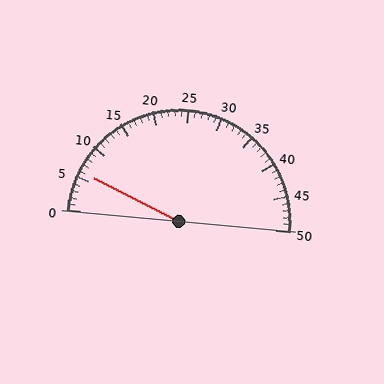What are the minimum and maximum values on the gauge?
The gauge ranges from 0 to 50.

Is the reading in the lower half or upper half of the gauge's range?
The reading is in the lower half of the range (0 to 50).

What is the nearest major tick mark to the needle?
The nearest major tick mark is 5.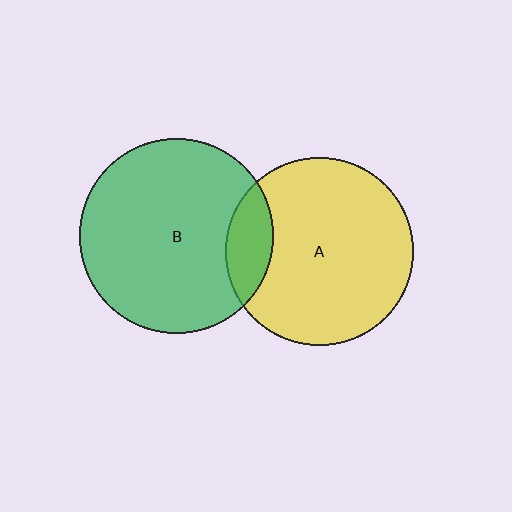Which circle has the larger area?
Circle B (green).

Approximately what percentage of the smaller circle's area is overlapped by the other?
Approximately 15%.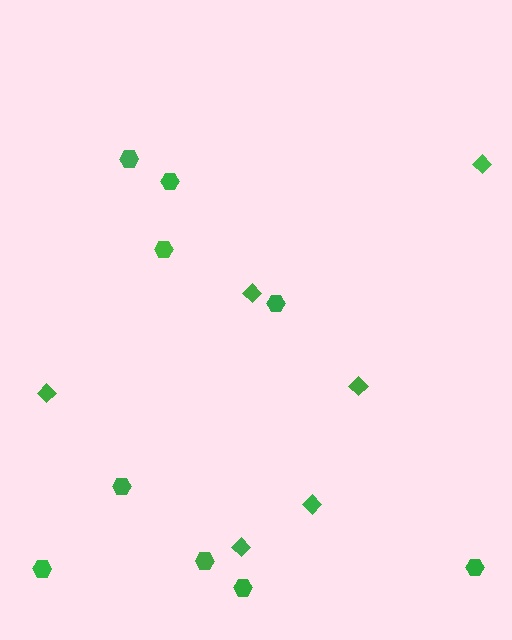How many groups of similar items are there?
There are 2 groups: one group of diamonds (6) and one group of hexagons (9).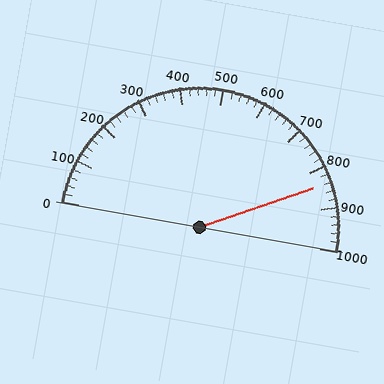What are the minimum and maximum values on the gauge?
The gauge ranges from 0 to 1000.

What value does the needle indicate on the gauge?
The needle indicates approximately 840.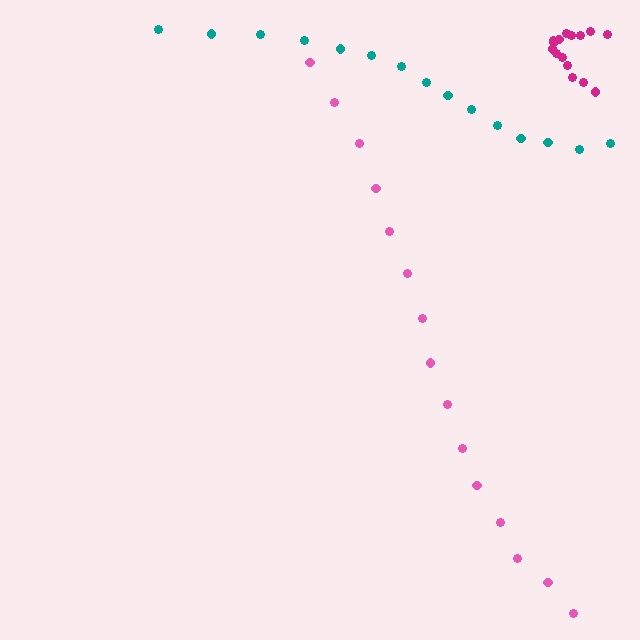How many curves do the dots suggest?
There are 3 distinct paths.